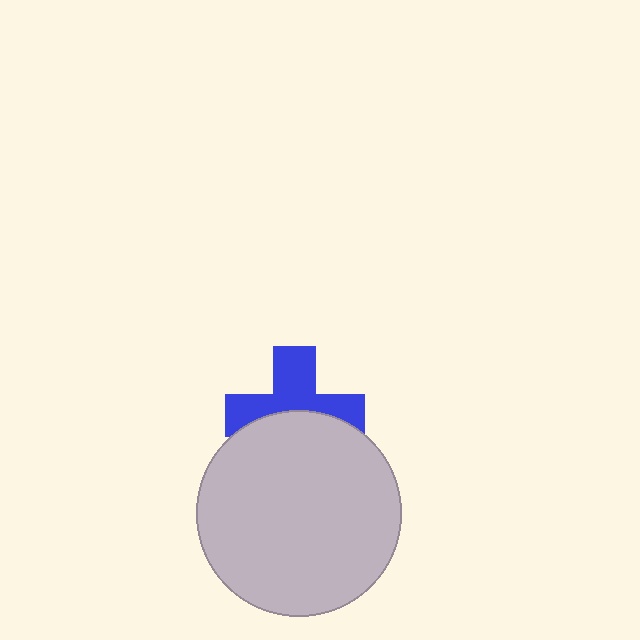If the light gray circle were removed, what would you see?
You would see the complete blue cross.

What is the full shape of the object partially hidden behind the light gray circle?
The partially hidden object is a blue cross.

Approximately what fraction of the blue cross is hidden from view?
Roughly 46% of the blue cross is hidden behind the light gray circle.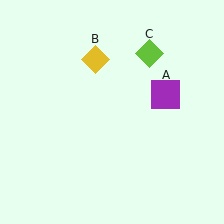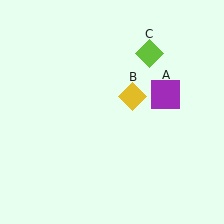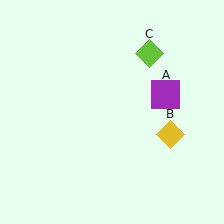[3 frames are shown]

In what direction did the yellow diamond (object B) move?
The yellow diamond (object B) moved down and to the right.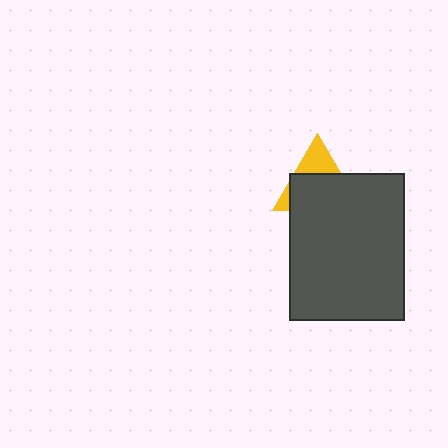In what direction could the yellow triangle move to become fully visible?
The yellow triangle could move up. That would shift it out from behind the dark gray rectangle entirely.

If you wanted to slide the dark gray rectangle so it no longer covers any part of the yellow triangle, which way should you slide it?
Slide it down — that is the most direct way to separate the two shapes.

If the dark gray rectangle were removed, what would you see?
You would see the complete yellow triangle.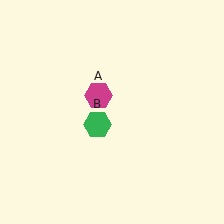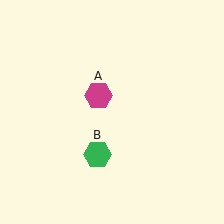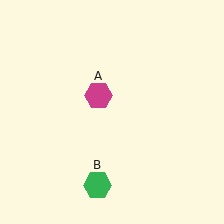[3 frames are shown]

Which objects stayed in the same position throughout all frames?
Magenta hexagon (object A) remained stationary.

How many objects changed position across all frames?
1 object changed position: green hexagon (object B).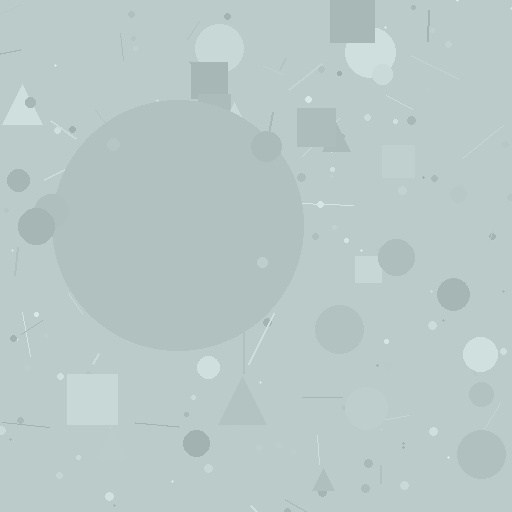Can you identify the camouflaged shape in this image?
The camouflaged shape is a circle.